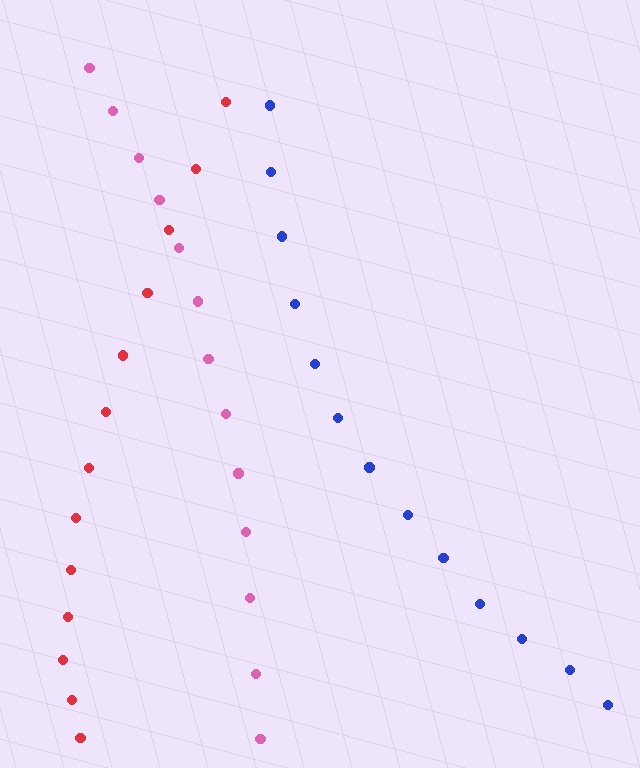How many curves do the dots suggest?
There are 3 distinct paths.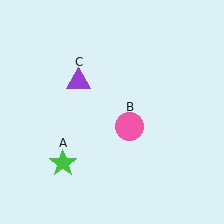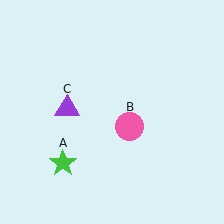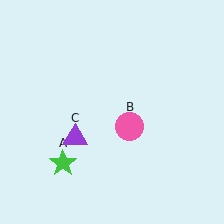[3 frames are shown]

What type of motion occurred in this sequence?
The purple triangle (object C) rotated counterclockwise around the center of the scene.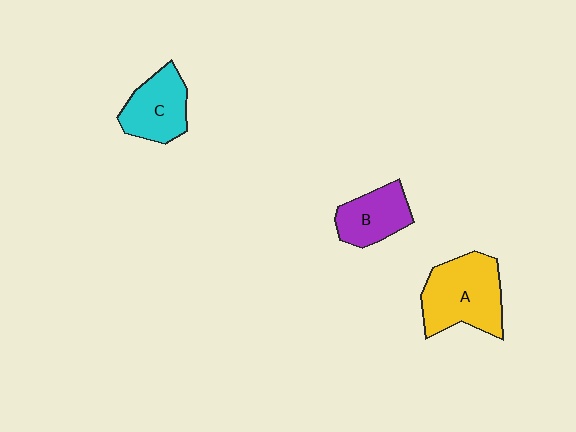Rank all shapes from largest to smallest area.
From largest to smallest: A (yellow), C (cyan), B (purple).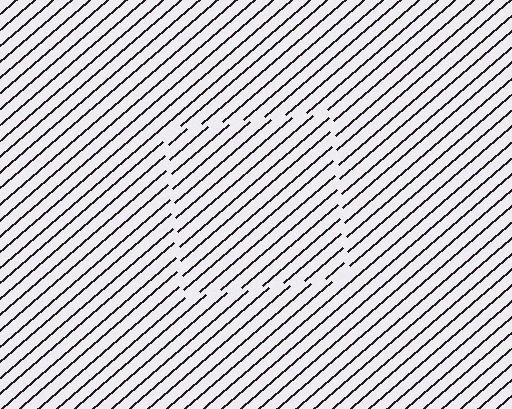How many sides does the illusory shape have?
4 sides — the line-ends trace a square.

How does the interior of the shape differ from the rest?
The interior of the shape contains the same grating, shifted by half a period — the contour is defined by the phase discontinuity where line-ends from the inner and outer gratings abut.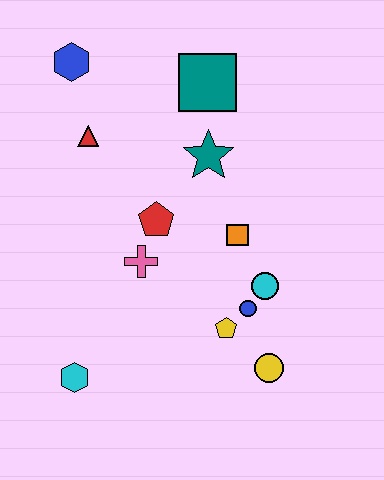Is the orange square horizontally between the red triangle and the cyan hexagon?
No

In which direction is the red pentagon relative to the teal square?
The red pentagon is below the teal square.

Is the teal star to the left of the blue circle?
Yes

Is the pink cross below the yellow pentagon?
No